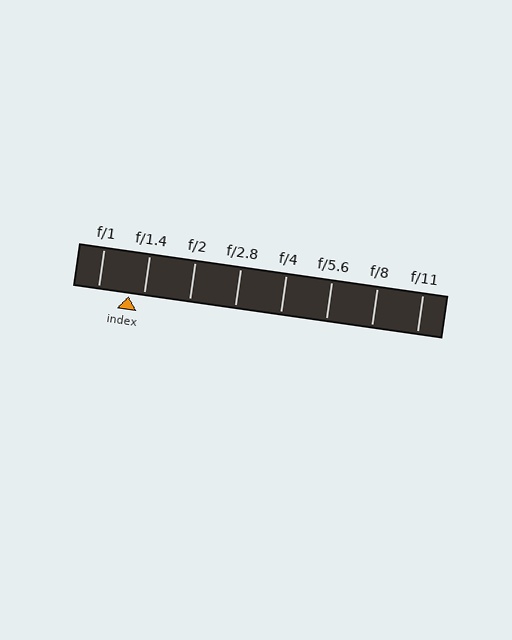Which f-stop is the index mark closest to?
The index mark is closest to f/1.4.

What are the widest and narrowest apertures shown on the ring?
The widest aperture shown is f/1 and the narrowest is f/11.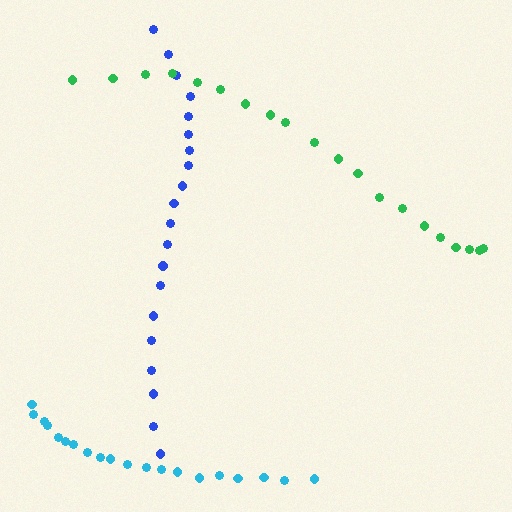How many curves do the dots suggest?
There are 3 distinct paths.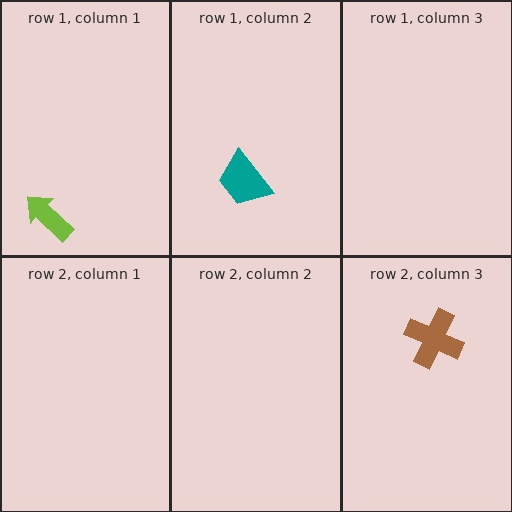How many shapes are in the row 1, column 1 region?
1.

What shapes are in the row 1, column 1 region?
The lime arrow.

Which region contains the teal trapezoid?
The row 1, column 2 region.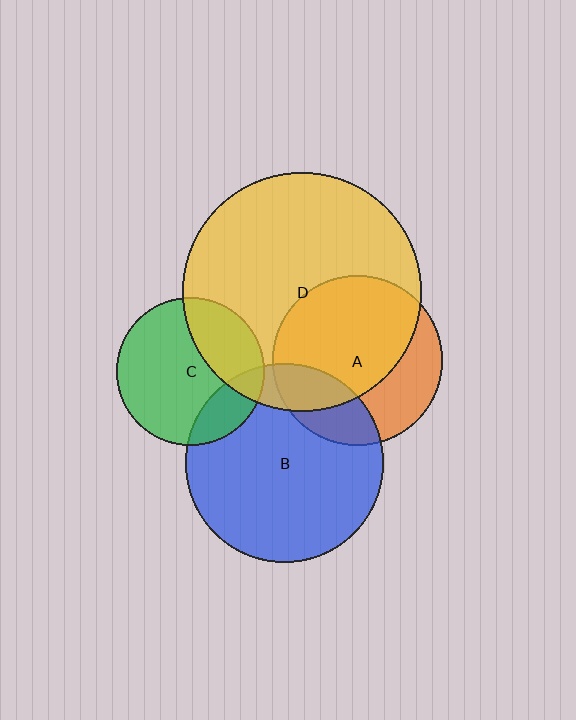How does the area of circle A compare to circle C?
Approximately 1.3 times.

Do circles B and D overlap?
Yes.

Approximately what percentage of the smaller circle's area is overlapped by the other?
Approximately 15%.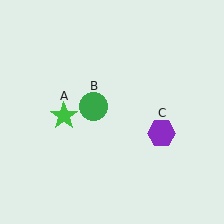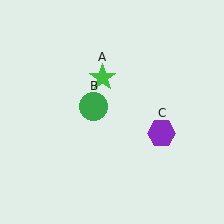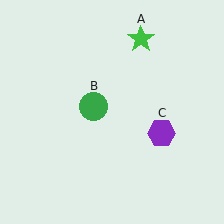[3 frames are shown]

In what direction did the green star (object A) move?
The green star (object A) moved up and to the right.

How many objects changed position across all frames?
1 object changed position: green star (object A).